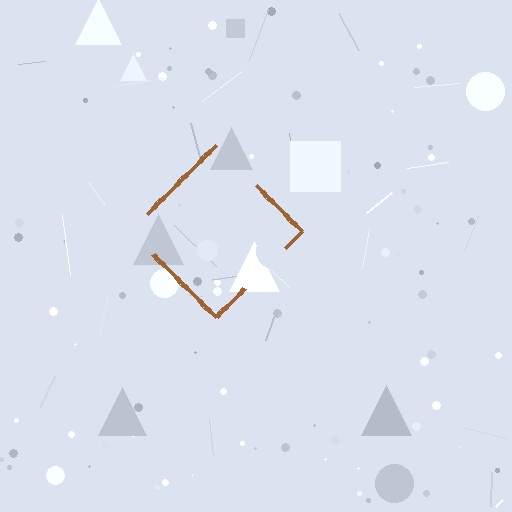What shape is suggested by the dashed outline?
The dashed outline suggests a diamond.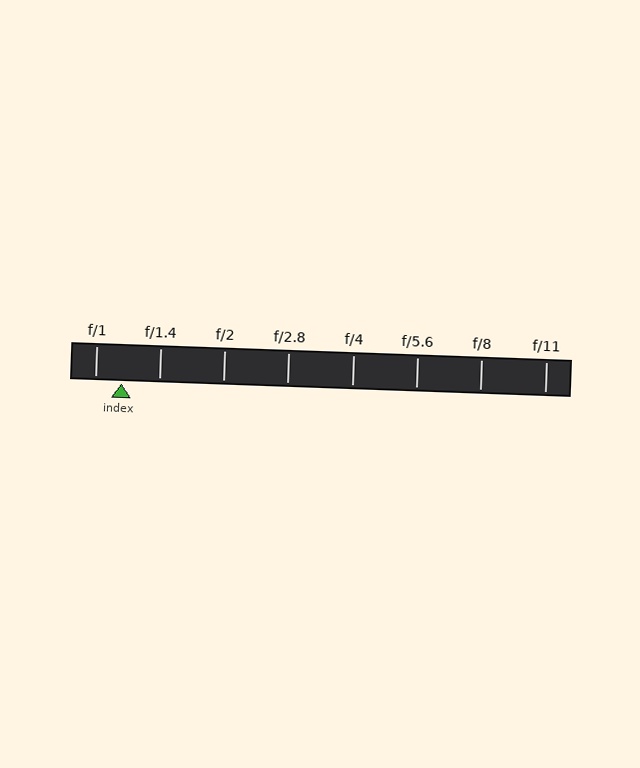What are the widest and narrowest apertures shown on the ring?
The widest aperture shown is f/1 and the narrowest is f/11.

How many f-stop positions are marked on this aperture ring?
There are 8 f-stop positions marked.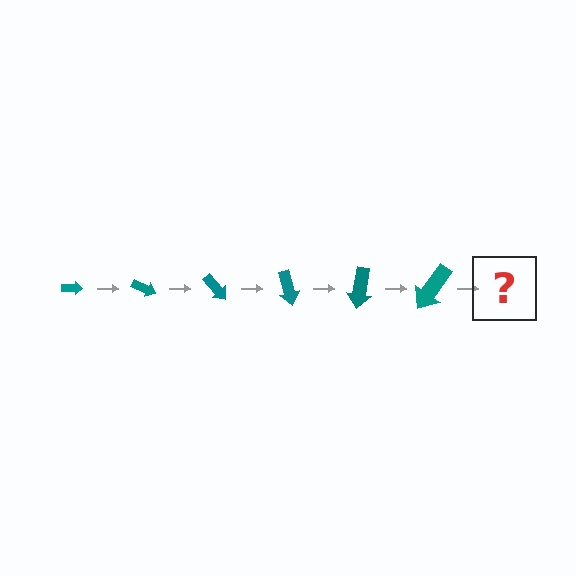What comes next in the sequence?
The next element should be an arrow, larger than the previous one and rotated 150 degrees from the start.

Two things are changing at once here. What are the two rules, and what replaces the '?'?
The two rules are that the arrow grows larger each step and it rotates 25 degrees each step. The '?' should be an arrow, larger than the previous one and rotated 150 degrees from the start.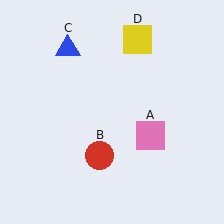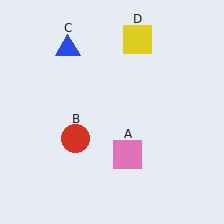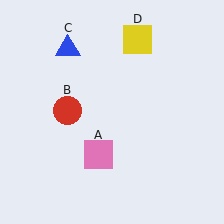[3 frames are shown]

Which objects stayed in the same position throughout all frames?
Blue triangle (object C) and yellow square (object D) remained stationary.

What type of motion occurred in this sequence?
The pink square (object A), red circle (object B) rotated clockwise around the center of the scene.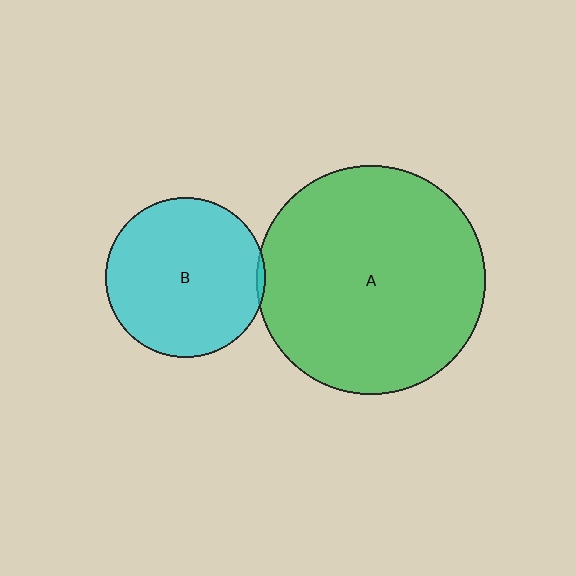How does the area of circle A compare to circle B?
Approximately 2.0 times.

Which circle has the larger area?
Circle A (green).